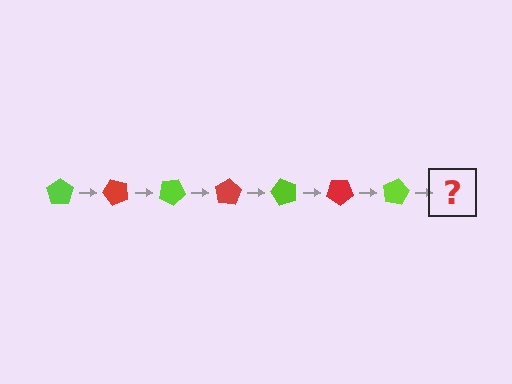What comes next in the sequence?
The next element should be a red pentagon, rotated 350 degrees from the start.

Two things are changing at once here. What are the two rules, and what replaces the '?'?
The two rules are that it rotates 50 degrees each step and the color cycles through lime and red. The '?' should be a red pentagon, rotated 350 degrees from the start.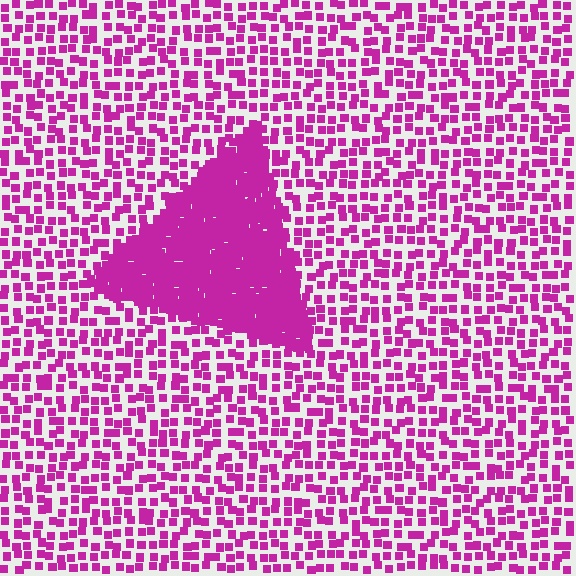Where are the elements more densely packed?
The elements are more densely packed inside the triangle boundary.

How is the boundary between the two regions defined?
The boundary is defined by a change in element density (approximately 3.1x ratio). All elements are the same color, size, and shape.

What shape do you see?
I see a triangle.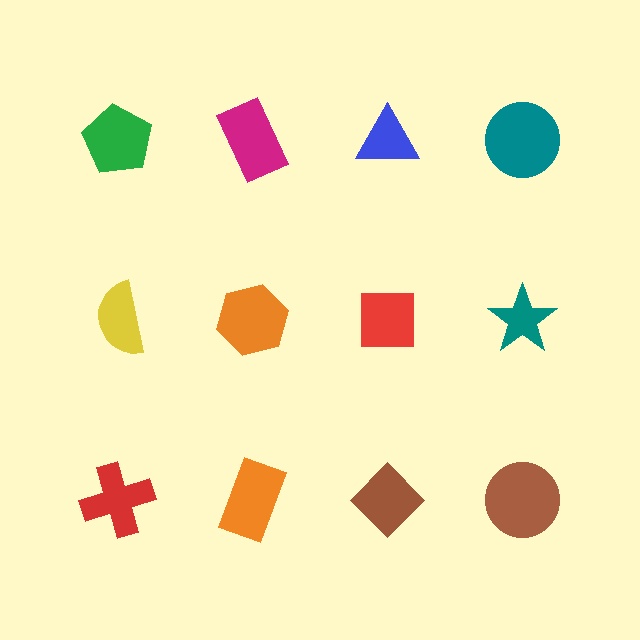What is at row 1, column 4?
A teal circle.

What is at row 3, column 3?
A brown diamond.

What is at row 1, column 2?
A magenta rectangle.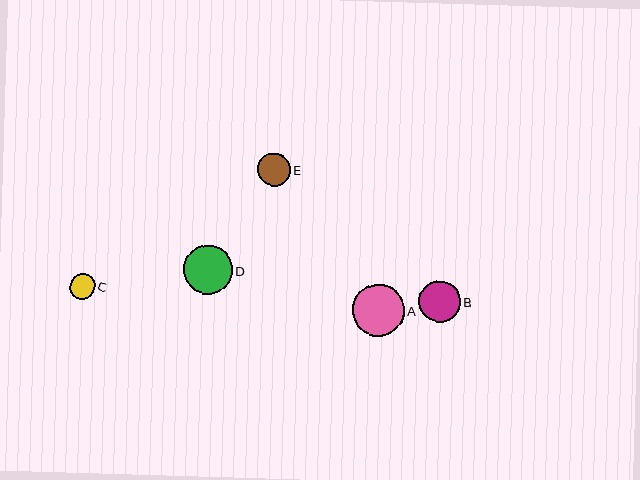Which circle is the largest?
Circle A is the largest with a size of approximately 52 pixels.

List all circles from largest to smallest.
From largest to smallest: A, D, B, E, C.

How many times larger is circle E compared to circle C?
Circle E is approximately 1.3 times the size of circle C.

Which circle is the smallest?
Circle C is the smallest with a size of approximately 25 pixels.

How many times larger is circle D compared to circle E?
Circle D is approximately 1.5 times the size of circle E.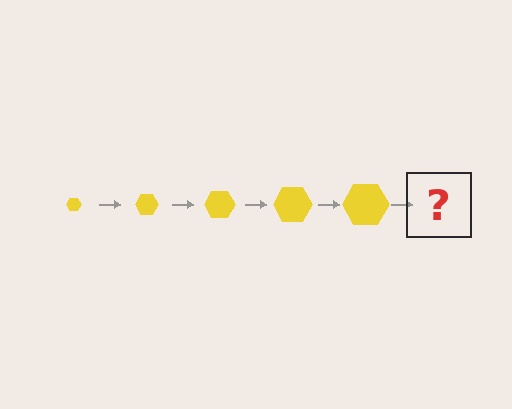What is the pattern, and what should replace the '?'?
The pattern is that the hexagon gets progressively larger each step. The '?' should be a yellow hexagon, larger than the previous one.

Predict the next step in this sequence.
The next step is a yellow hexagon, larger than the previous one.